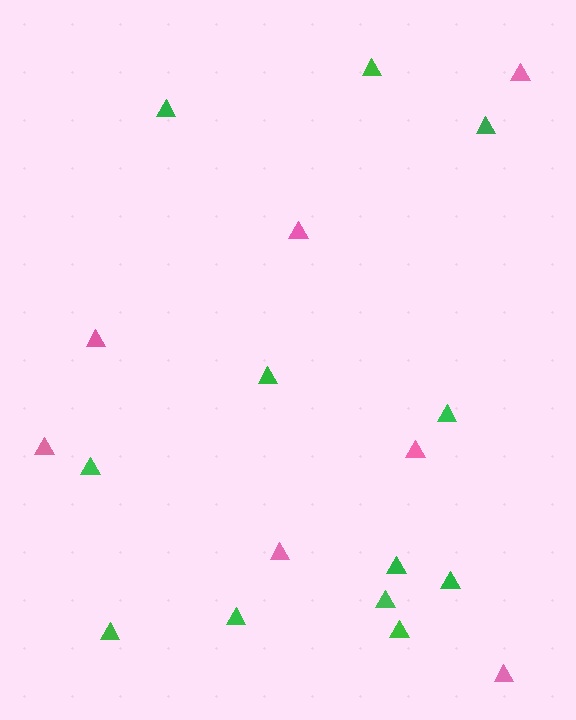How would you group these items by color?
There are 2 groups: one group of green triangles (12) and one group of pink triangles (7).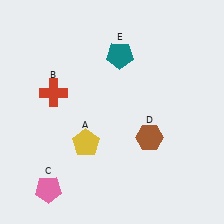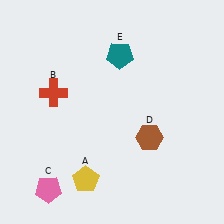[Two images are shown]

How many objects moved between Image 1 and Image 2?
1 object moved between the two images.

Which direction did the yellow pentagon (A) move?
The yellow pentagon (A) moved down.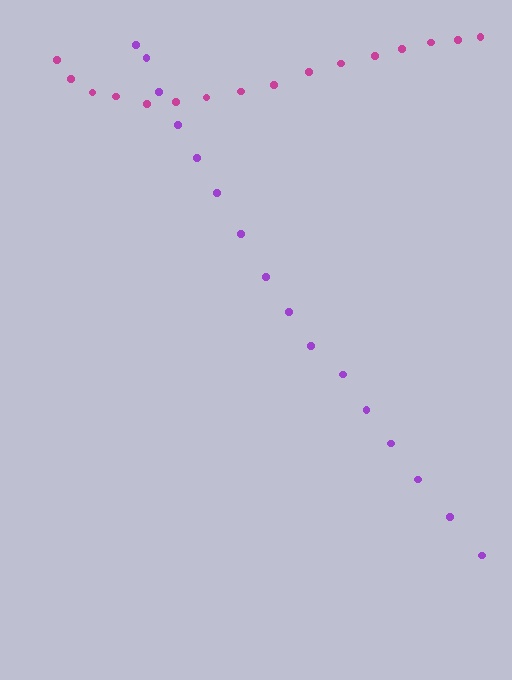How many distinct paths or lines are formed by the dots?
There are 2 distinct paths.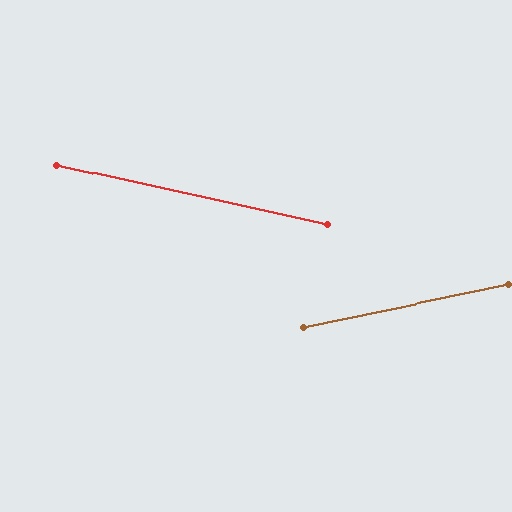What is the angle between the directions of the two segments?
Approximately 24 degrees.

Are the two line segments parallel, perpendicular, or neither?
Neither parallel nor perpendicular — they differ by about 24°.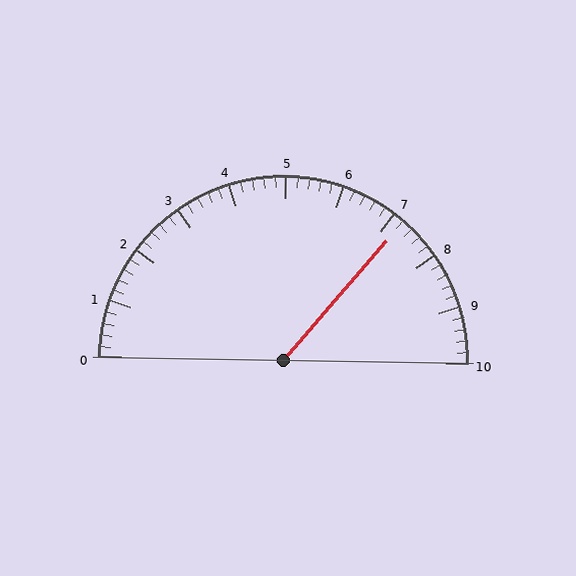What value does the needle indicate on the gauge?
The needle indicates approximately 7.2.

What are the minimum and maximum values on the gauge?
The gauge ranges from 0 to 10.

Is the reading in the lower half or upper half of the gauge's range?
The reading is in the upper half of the range (0 to 10).